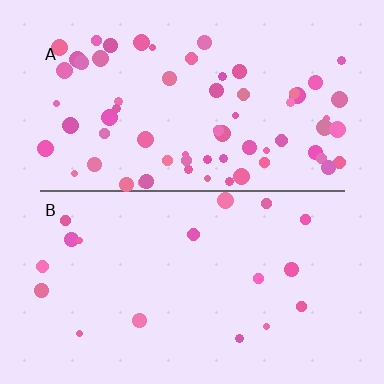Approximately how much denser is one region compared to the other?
Approximately 3.7× — region A over region B.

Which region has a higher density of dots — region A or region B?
A (the top).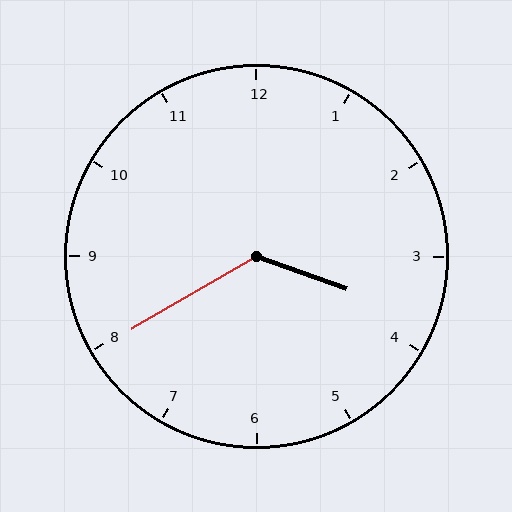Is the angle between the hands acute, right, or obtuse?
It is obtuse.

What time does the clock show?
3:40.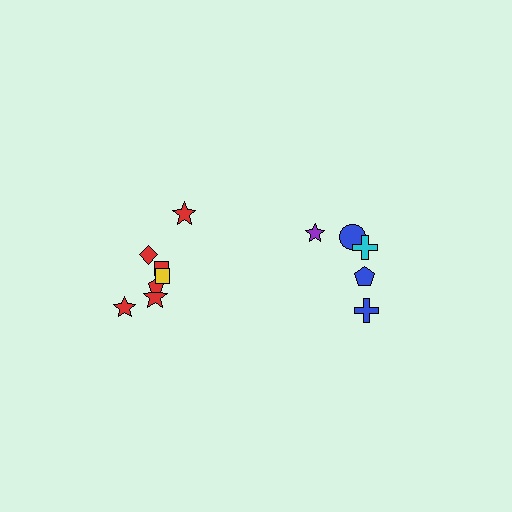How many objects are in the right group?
There are 5 objects.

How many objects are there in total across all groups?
There are 12 objects.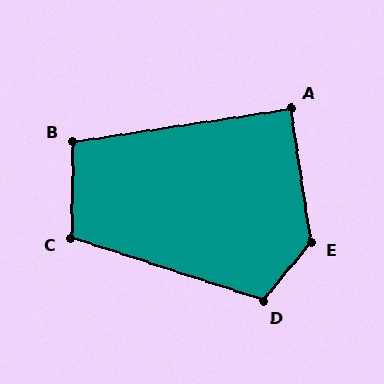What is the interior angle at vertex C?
Approximately 107 degrees (obtuse).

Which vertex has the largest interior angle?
E, at approximately 132 degrees.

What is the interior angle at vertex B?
Approximately 100 degrees (obtuse).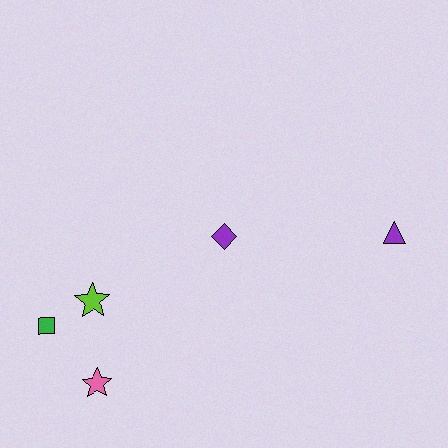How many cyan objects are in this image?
There are no cyan objects.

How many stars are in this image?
There are 2 stars.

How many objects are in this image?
There are 5 objects.